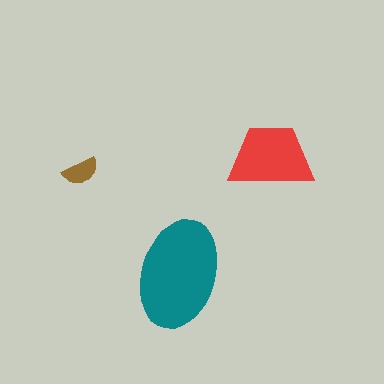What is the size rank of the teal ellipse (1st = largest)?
1st.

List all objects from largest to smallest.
The teal ellipse, the red trapezoid, the brown semicircle.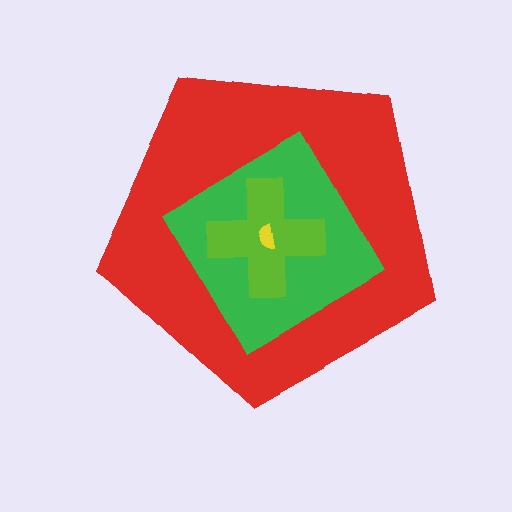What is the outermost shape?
The red pentagon.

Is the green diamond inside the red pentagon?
Yes.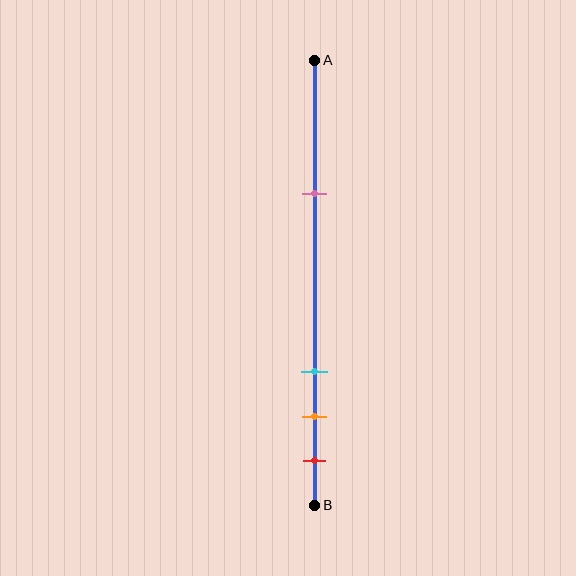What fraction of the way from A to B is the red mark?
The red mark is approximately 90% (0.9) of the way from A to B.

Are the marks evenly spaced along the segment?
No, the marks are not evenly spaced.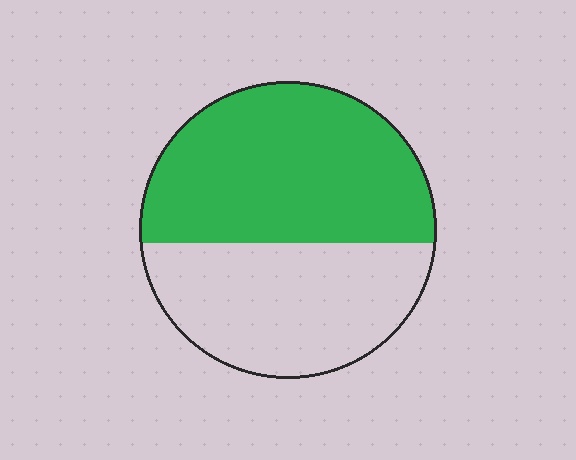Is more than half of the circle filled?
Yes.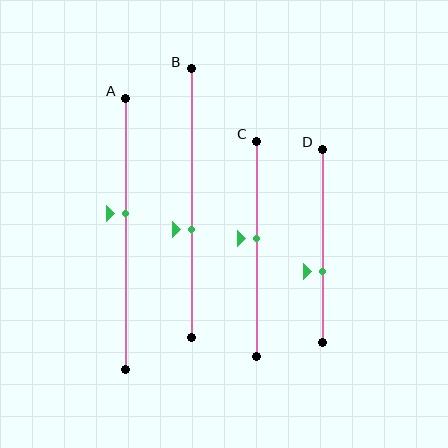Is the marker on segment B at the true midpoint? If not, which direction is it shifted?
No, the marker on segment B is shifted downward by about 10% of the segment length.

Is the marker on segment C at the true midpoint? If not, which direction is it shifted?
No, the marker on segment C is shifted upward by about 5% of the segment length.